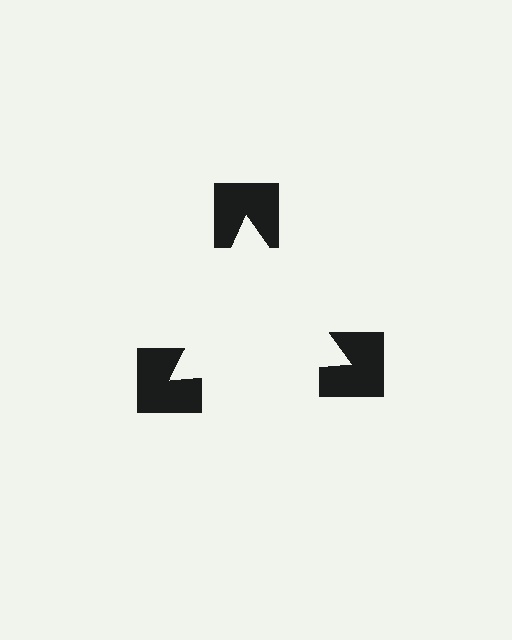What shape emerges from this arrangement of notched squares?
An illusory triangle — its edges are inferred from the aligned wedge cuts in the notched squares, not physically drawn.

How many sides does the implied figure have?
3 sides.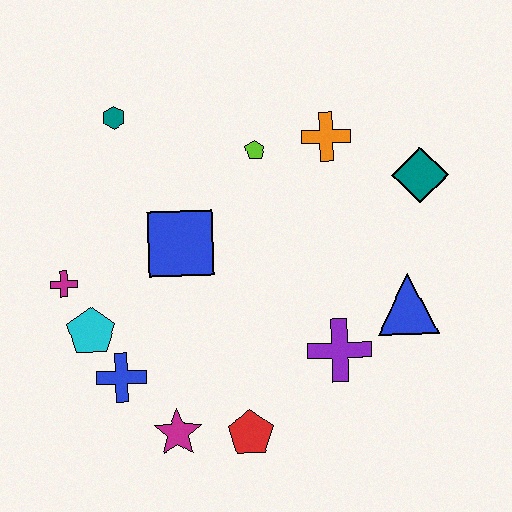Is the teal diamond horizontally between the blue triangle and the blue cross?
No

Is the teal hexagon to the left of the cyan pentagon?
No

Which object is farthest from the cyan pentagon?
The teal diamond is farthest from the cyan pentagon.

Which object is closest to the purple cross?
The blue triangle is closest to the purple cross.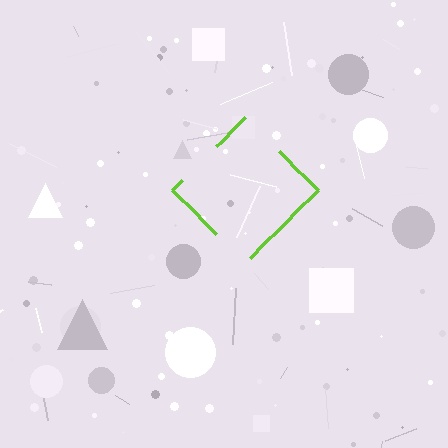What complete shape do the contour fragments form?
The contour fragments form a diamond.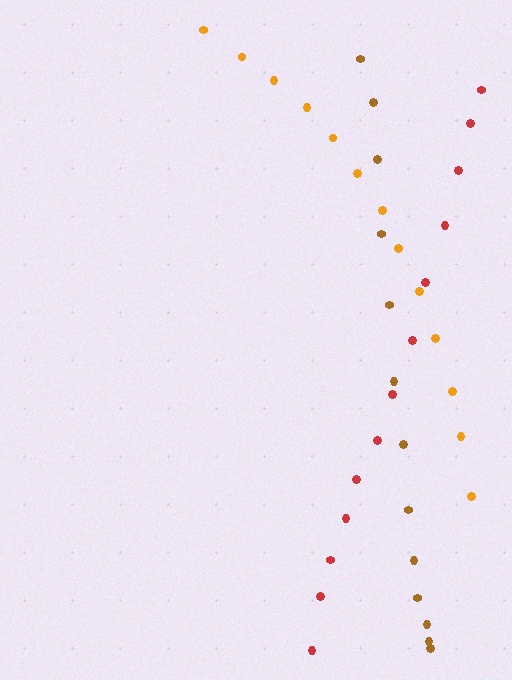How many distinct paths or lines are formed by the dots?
There are 3 distinct paths.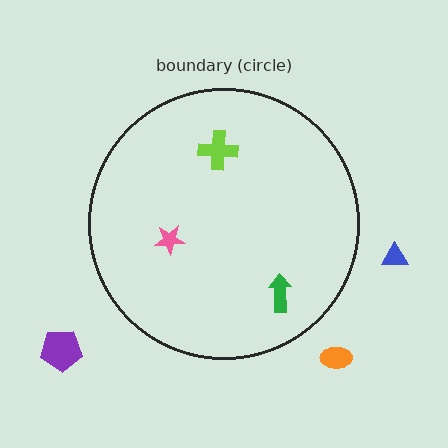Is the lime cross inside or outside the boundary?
Inside.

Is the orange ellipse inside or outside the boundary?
Outside.